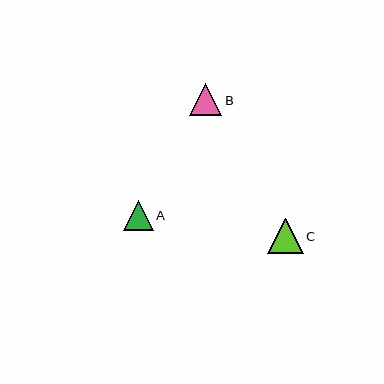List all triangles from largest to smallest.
From largest to smallest: C, B, A.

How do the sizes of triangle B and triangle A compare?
Triangle B and triangle A are approximately the same size.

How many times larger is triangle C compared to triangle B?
Triangle C is approximately 1.1 times the size of triangle B.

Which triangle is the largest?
Triangle C is the largest with a size of approximately 35 pixels.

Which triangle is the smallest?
Triangle A is the smallest with a size of approximately 30 pixels.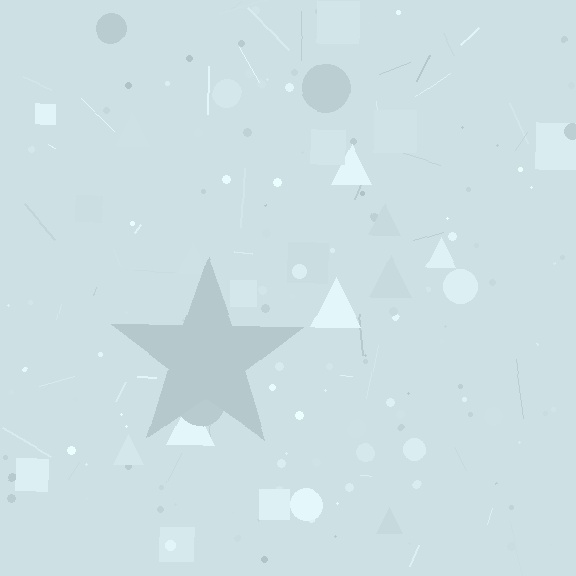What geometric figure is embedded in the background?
A star is embedded in the background.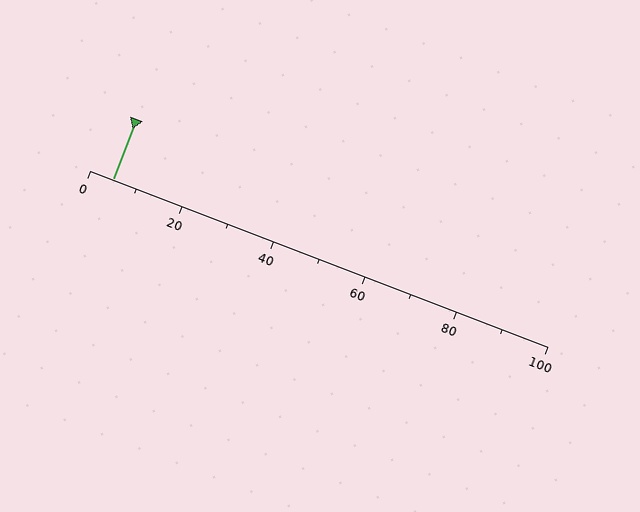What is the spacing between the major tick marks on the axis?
The major ticks are spaced 20 apart.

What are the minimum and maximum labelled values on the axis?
The axis runs from 0 to 100.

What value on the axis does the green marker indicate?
The marker indicates approximately 5.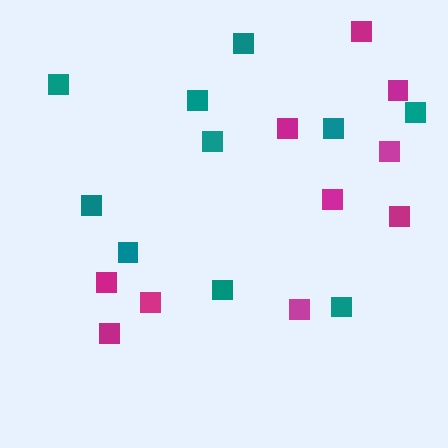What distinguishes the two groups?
There are 2 groups: one group of teal squares (10) and one group of magenta squares (10).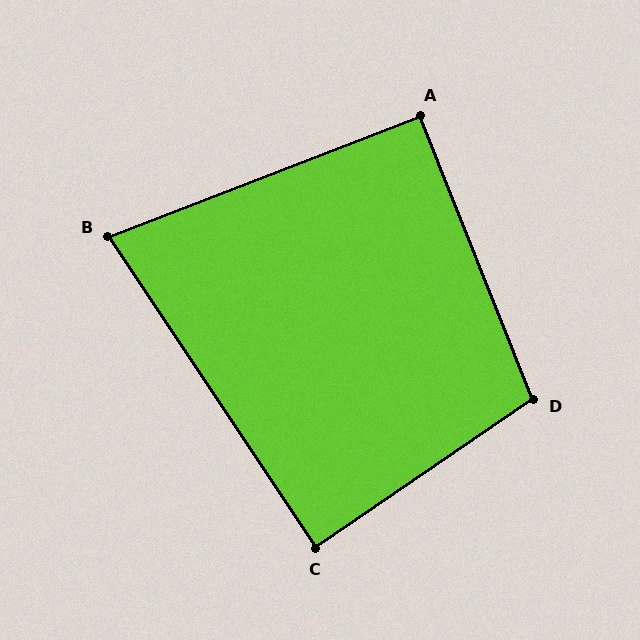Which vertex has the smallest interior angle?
B, at approximately 78 degrees.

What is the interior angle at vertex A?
Approximately 91 degrees (approximately right).